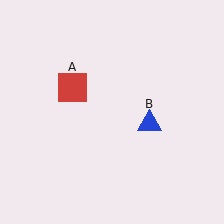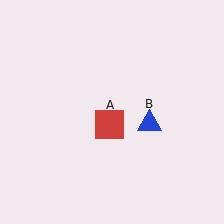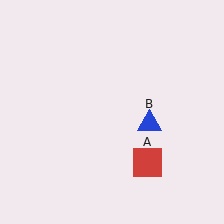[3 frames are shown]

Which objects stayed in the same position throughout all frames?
Blue triangle (object B) remained stationary.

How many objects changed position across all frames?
1 object changed position: red square (object A).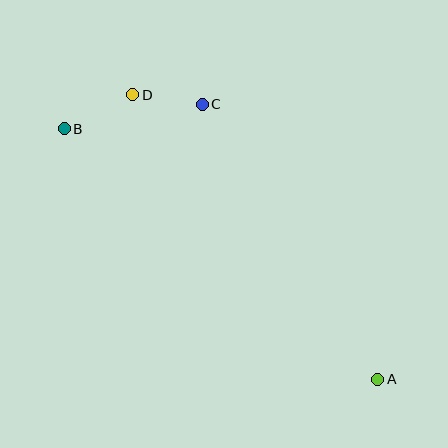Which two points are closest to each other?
Points C and D are closest to each other.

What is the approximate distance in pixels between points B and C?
The distance between B and C is approximately 140 pixels.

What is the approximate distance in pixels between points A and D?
The distance between A and D is approximately 375 pixels.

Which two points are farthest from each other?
Points A and B are farthest from each other.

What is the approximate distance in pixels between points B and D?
The distance between B and D is approximately 76 pixels.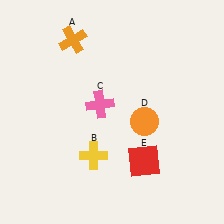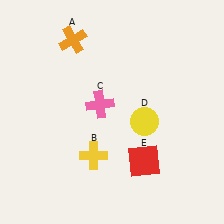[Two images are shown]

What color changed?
The circle (D) changed from orange in Image 1 to yellow in Image 2.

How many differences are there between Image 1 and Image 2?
There is 1 difference between the two images.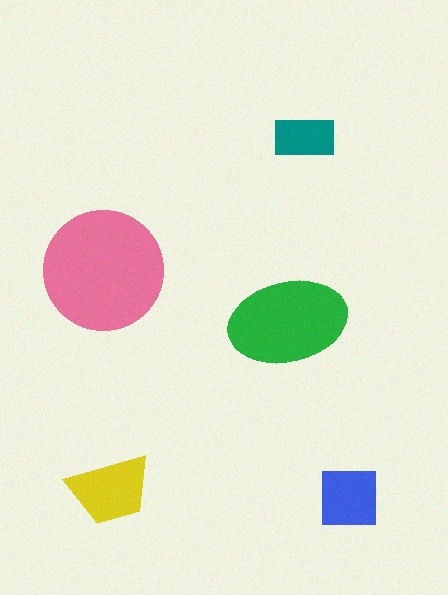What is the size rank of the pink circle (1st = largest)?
1st.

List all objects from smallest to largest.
The teal rectangle, the blue square, the yellow trapezoid, the green ellipse, the pink circle.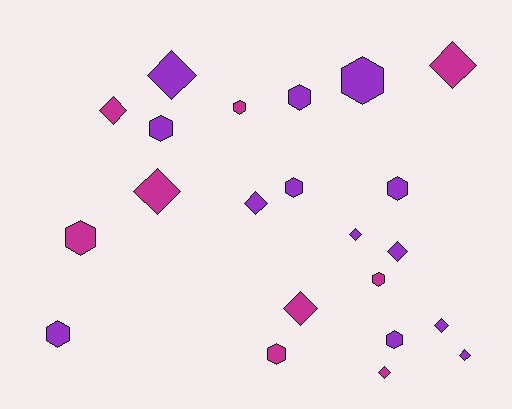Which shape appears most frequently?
Diamond, with 11 objects.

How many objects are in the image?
There are 22 objects.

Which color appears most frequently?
Purple, with 13 objects.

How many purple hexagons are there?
There are 7 purple hexagons.